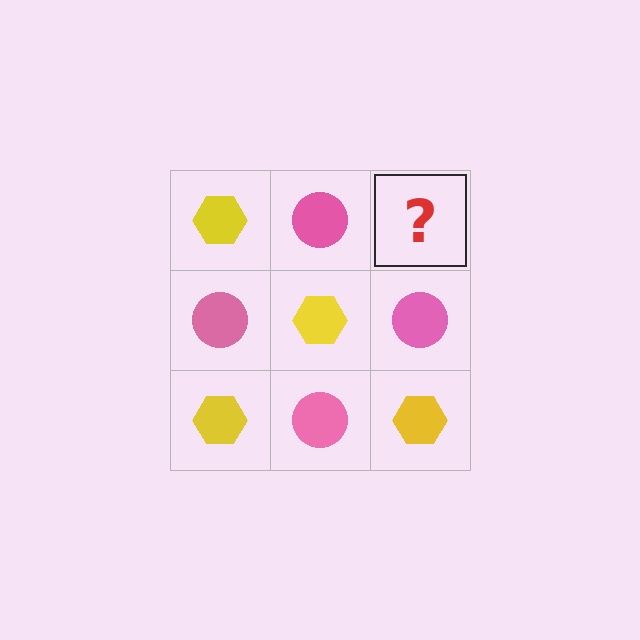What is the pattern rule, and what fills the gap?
The rule is that it alternates yellow hexagon and pink circle in a checkerboard pattern. The gap should be filled with a yellow hexagon.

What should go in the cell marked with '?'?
The missing cell should contain a yellow hexagon.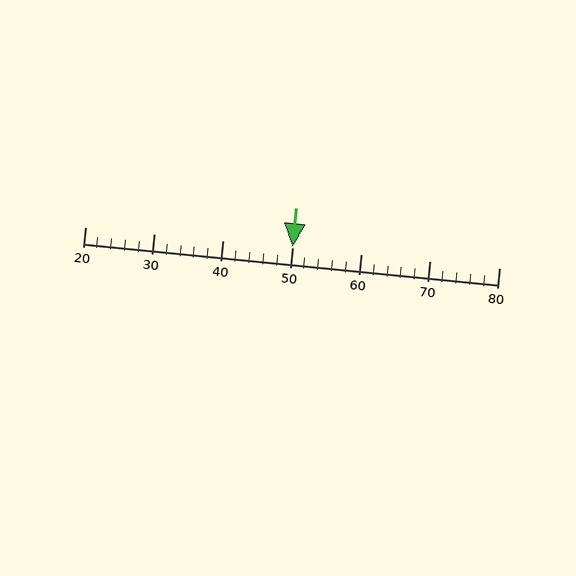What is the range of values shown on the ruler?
The ruler shows values from 20 to 80.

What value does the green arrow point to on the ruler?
The green arrow points to approximately 50.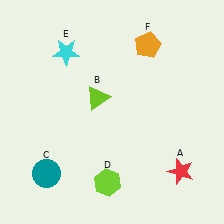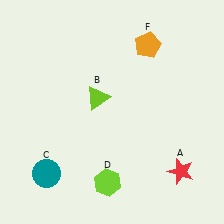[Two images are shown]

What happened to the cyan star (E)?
The cyan star (E) was removed in Image 2. It was in the top-left area of Image 1.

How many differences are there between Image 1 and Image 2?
There is 1 difference between the two images.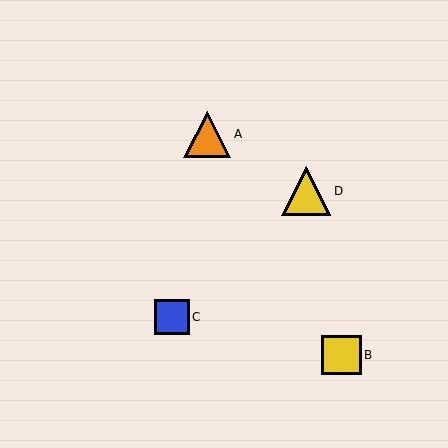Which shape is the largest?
The yellow triangle (labeled D) is the largest.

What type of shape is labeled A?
Shape A is an orange triangle.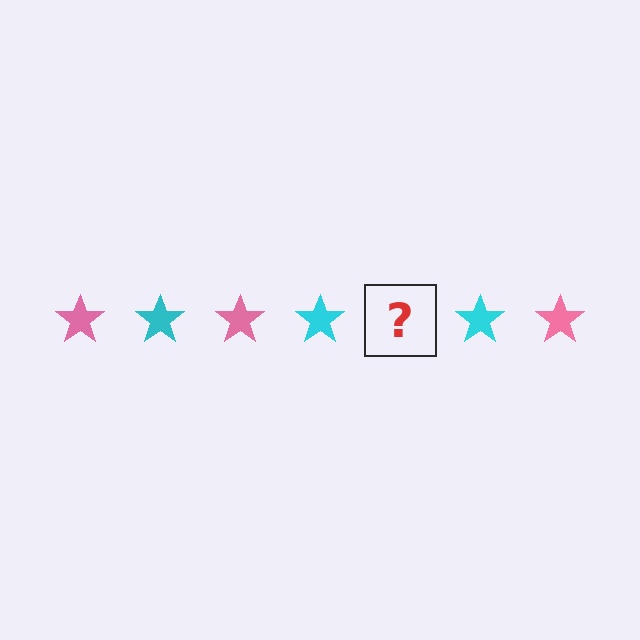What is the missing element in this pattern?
The missing element is a pink star.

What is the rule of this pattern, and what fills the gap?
The rule is that the pattern cycles through pink, cyan stars. The gap should be filled with a pink star.